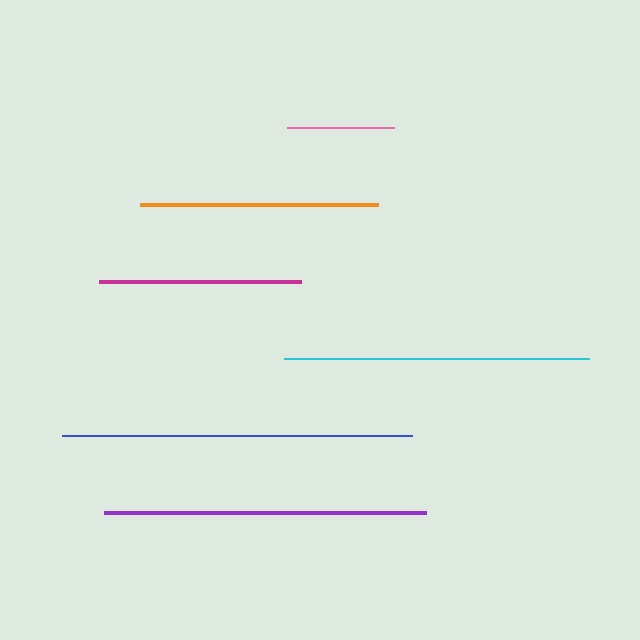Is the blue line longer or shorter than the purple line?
The blue line is longer than the purple line.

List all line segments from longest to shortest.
From longest to shortest: blue, purple, cyan, orange, magenta, pink.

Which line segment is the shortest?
The pink line is the shortest at approximately 107 pixels.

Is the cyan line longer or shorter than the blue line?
The blue line is longer than the cyan line.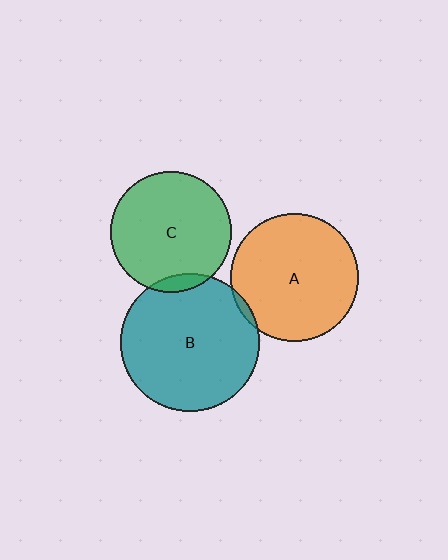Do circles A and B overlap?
Yes.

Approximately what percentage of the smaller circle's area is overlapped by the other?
Approximately 5%.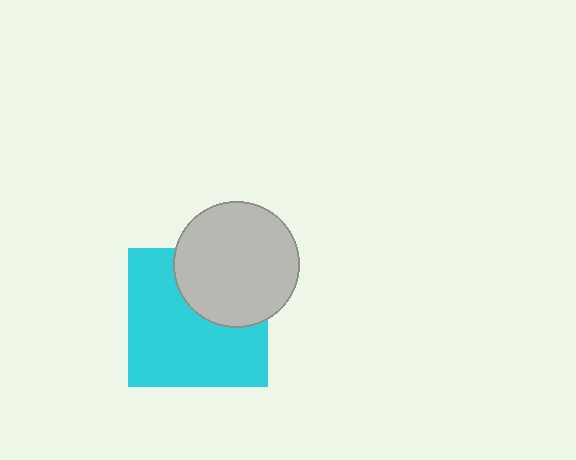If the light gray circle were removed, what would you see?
You would see the complete cyan square.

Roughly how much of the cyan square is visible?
Most of it is visible (roughly 66%).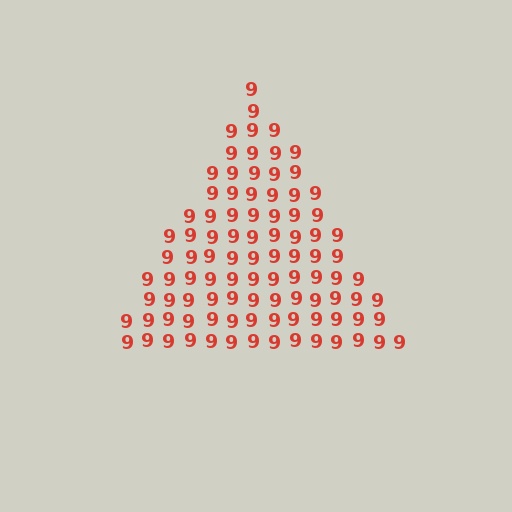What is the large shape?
The large shape is a triangle.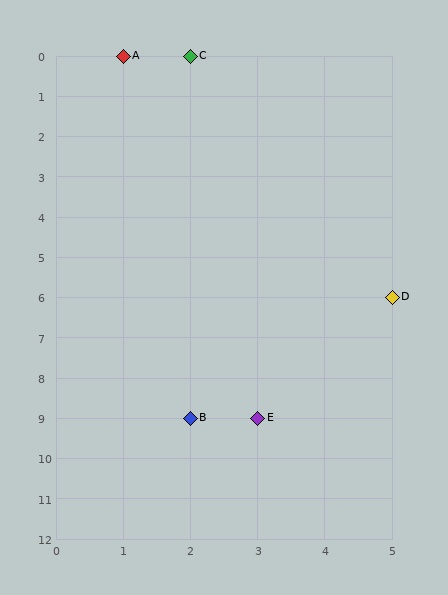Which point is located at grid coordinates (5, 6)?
Point D is at (5, 6).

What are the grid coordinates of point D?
Point D is at grid coordinates (5, 6).